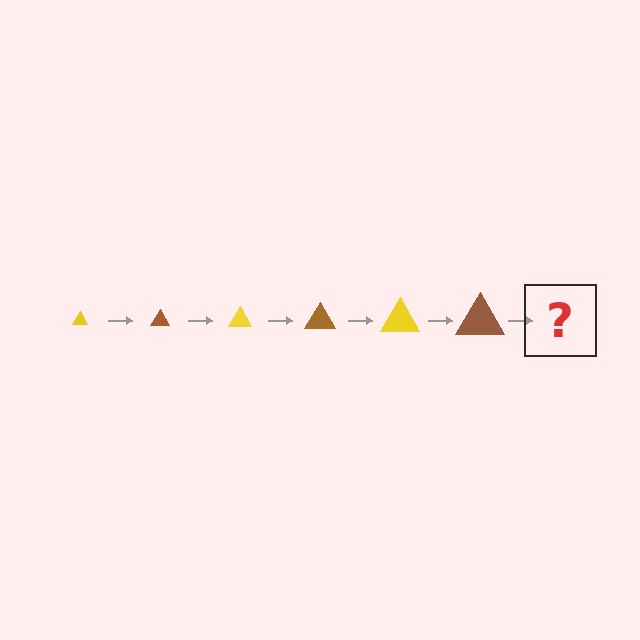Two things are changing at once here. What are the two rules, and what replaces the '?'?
The two rules are that the triangle grows larger each step and the color cycles through yellow and brown. The '?' should be a yellow triangle, larger than the previous one.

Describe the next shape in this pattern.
It should be a yellow triangle, larger than the previous one.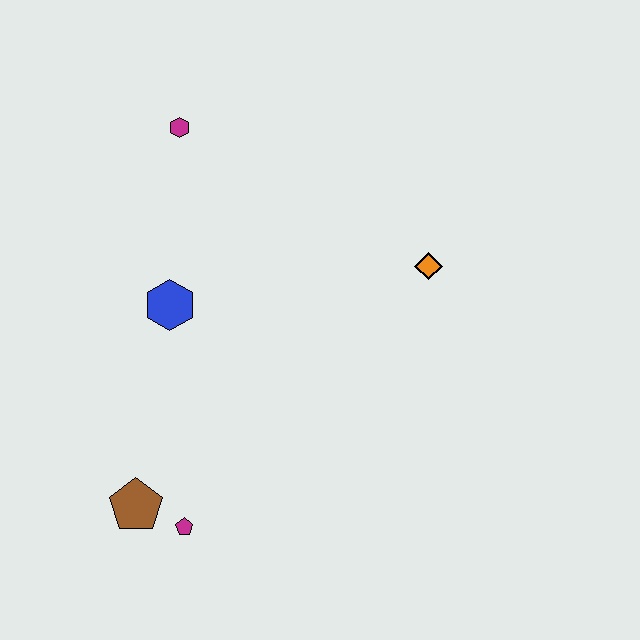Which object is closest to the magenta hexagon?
The blue hexagon is closest to the magenta hexagon.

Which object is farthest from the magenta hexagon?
The magenta pentagon is farthest from the magenta hexagon.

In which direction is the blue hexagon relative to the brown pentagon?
The blue hexagon is above the brown pentagon.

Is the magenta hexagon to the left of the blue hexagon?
No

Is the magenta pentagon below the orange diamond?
Yes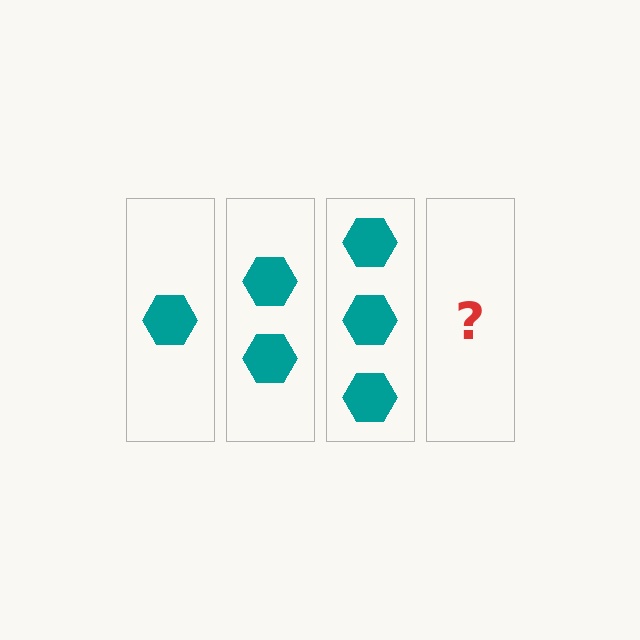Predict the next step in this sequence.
The next step is 4 hexagons.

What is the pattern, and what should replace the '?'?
The pattern is that each step adds one more hexagon. The '?' should be 4 hexagons.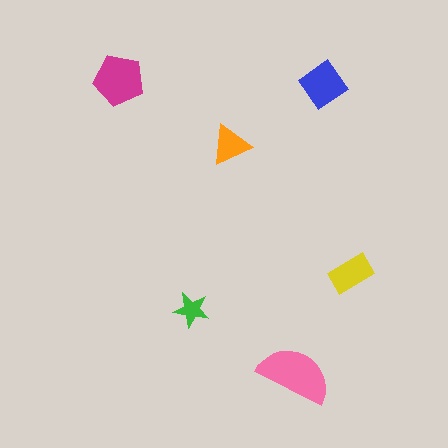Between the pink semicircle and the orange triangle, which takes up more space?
The pink semicircle.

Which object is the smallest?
The green star.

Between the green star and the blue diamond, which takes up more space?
The blue diamond.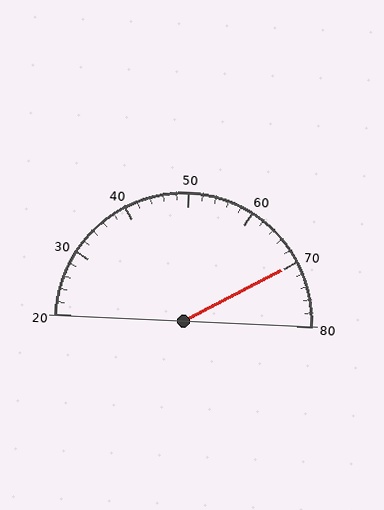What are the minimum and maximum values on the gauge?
The gauge ranges from 20 to 80.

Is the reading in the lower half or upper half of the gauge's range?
The reading is in the upper half of the range (20 to 80).